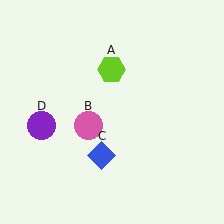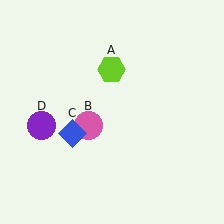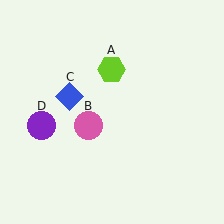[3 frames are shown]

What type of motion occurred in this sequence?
The blue diamond (object C) rotated clockwise around the center of the scene.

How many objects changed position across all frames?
1 object changed position: blue diamond (object C).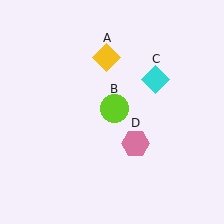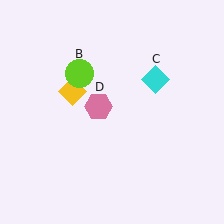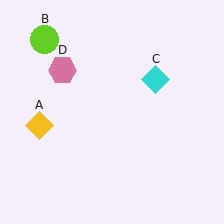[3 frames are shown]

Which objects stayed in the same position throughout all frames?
Cyan diamond (object C) remained stationary.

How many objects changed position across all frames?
3 objects changed position: yellow diamond (object A), lime circle (object B), pink hexagon (object D).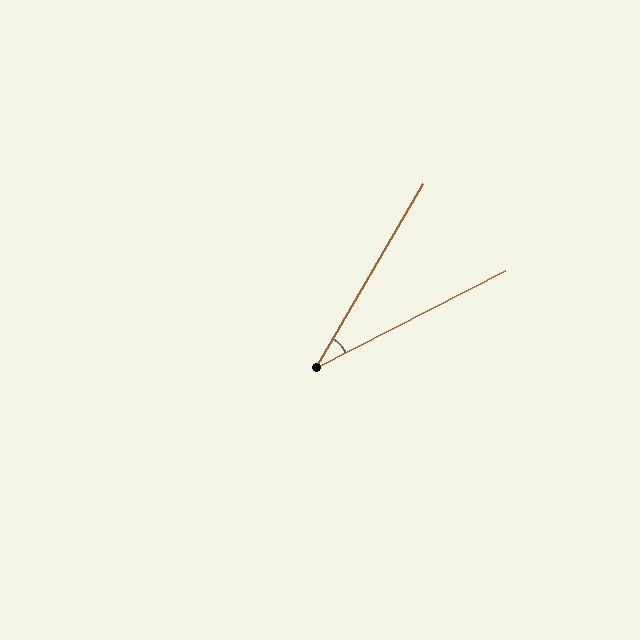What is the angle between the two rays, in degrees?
Approximately 33 degrees.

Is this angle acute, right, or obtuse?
It is acute.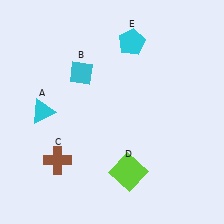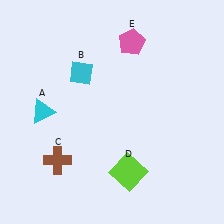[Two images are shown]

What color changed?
The pentagon (E) changed from cyan in Image 1 to pink in Image 2.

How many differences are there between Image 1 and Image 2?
There is 1 difference between the two images.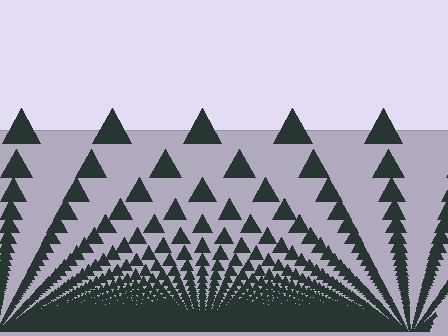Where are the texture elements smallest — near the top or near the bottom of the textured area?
Near the bottom.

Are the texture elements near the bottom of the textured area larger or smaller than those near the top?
Smaller. The gradient is inverted — elements near the bottom are smaller and denser.